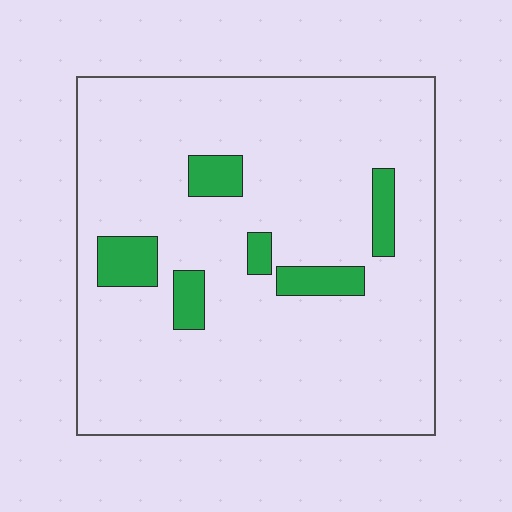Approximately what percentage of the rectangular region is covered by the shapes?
Approximately 10%.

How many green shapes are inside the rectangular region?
6.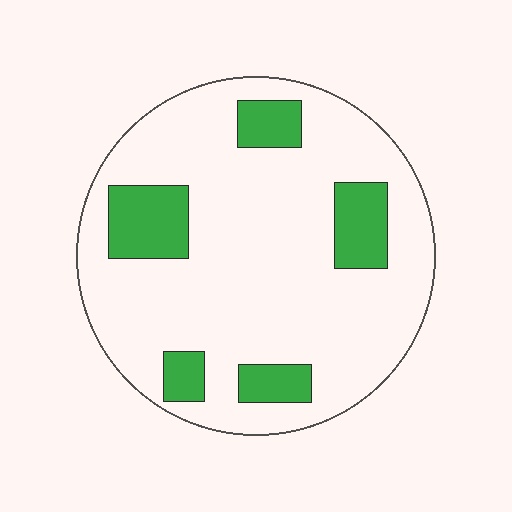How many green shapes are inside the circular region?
5.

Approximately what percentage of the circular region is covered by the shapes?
Approximately 20%.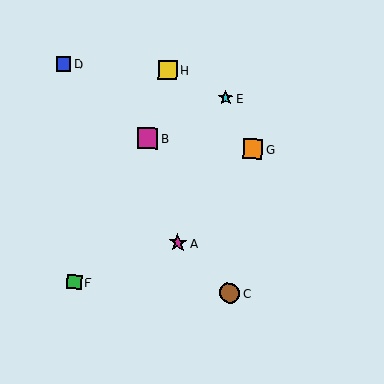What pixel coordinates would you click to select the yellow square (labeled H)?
Click at (168, 70) to select the yellow square H.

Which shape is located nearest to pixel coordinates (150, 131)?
The magenta square (labeled B) at (148, 138) is nearest to that location.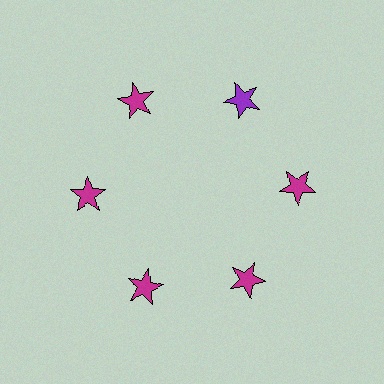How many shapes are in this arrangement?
There are 6 shapes arranged in a ring pattern.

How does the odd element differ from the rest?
It has a different color: purple instead of magenta.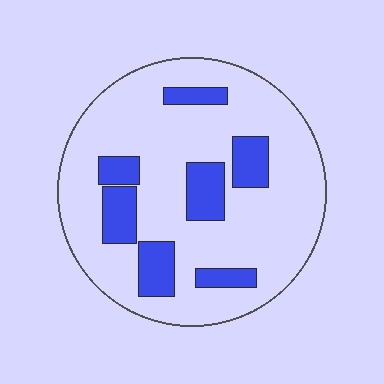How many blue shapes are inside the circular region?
7.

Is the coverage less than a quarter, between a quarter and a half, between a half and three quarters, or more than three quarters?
Less than a quarter.